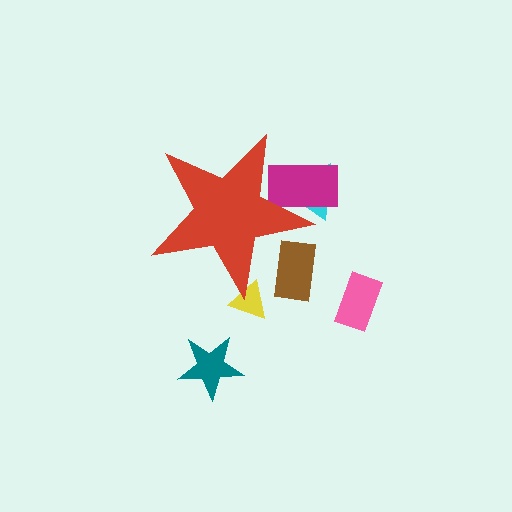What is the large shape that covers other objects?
A red star.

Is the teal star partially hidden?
No, the teal star is fully visible.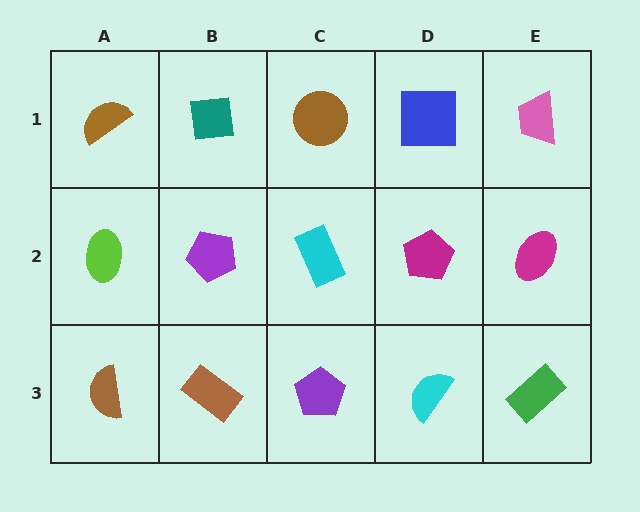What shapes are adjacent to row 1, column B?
A purple pentagon (row 2, column B), a brown semicircle (row 1, column A), a brown circle (row 1, column C).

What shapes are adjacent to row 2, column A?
A brown semicircle (row 1, column A), a brown semicircle (row 3, column A), a purple pentagon (row 2, column B).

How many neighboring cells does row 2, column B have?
4.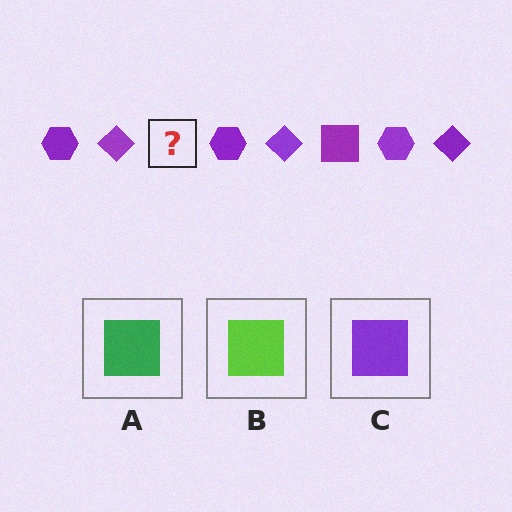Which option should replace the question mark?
Option C.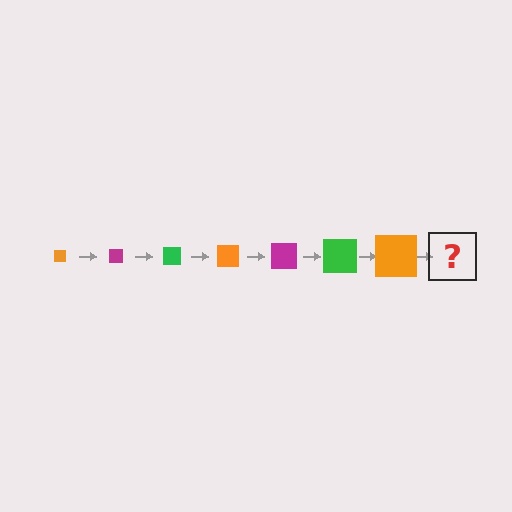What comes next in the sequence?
The next element should be a magenta square, larger than the previous one.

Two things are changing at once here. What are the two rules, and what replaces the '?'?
The two rules are that the square grows larger each step and the color cycles through orange, magenta, and green. The '?' should be a magenta square, larger than the previous one.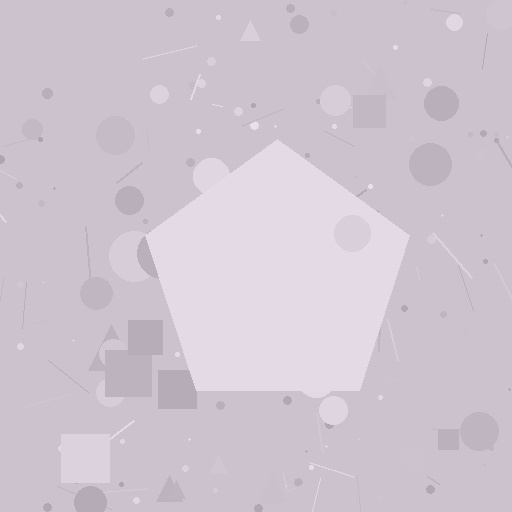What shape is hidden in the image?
A pentagon is hidden in the image.